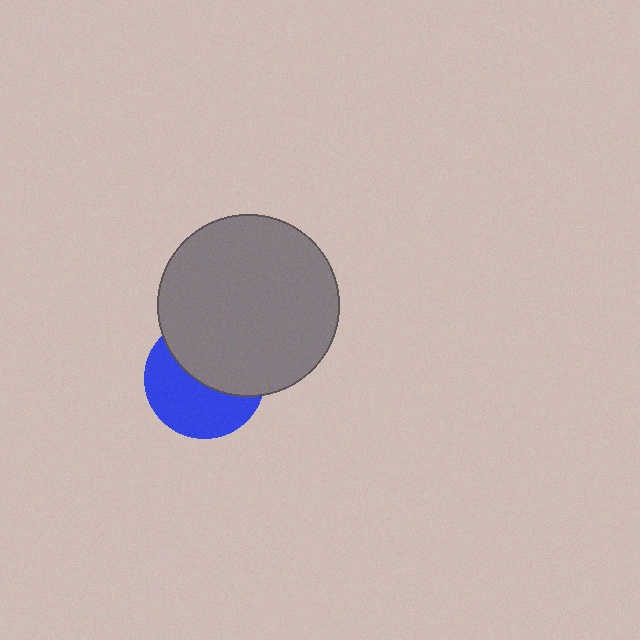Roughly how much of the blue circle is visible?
About half of it is visible (roughly 51%).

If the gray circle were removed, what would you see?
You would see the complete blue circle.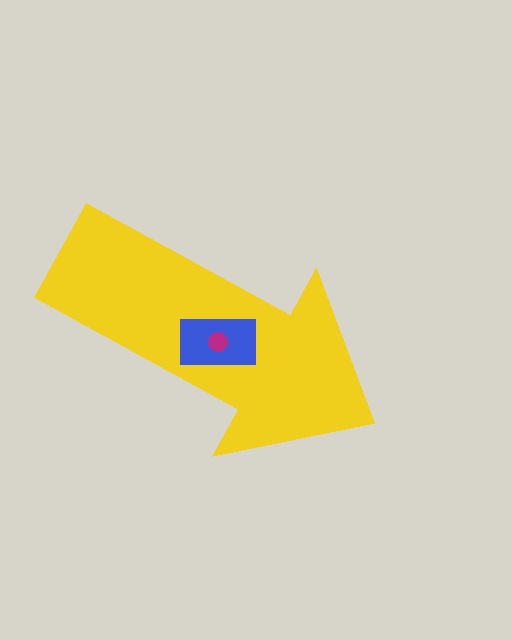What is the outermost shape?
The yellow arrow.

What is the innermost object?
The magenta circle.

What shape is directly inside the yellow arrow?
The blue rectangle.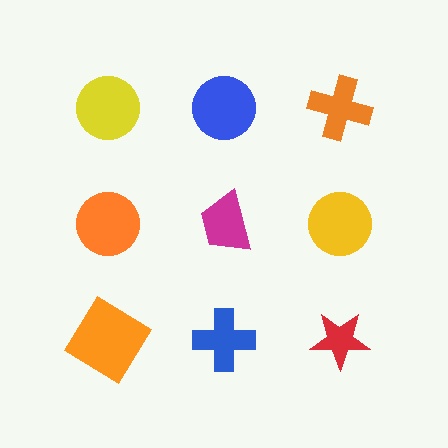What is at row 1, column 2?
A blue circle.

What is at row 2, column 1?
An orange circle.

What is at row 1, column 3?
An orange cross.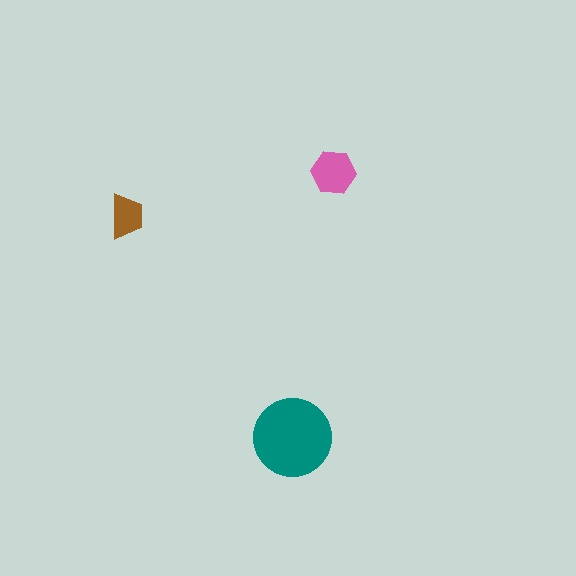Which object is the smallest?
The brown trapezoid.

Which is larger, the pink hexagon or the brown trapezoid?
The pink hexagon.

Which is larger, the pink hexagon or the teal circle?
The teal circle.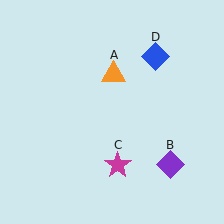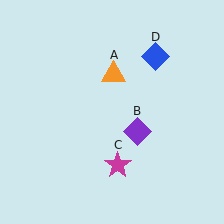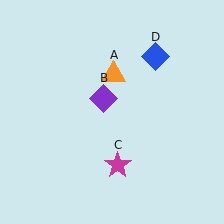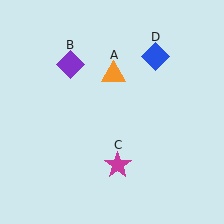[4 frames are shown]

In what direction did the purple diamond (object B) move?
The purple diamond (object B) moved up and to the left.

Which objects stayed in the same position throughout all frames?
Orange triangle (object A) and magenta star (object C) and blue diamond (object D) remained stationary.